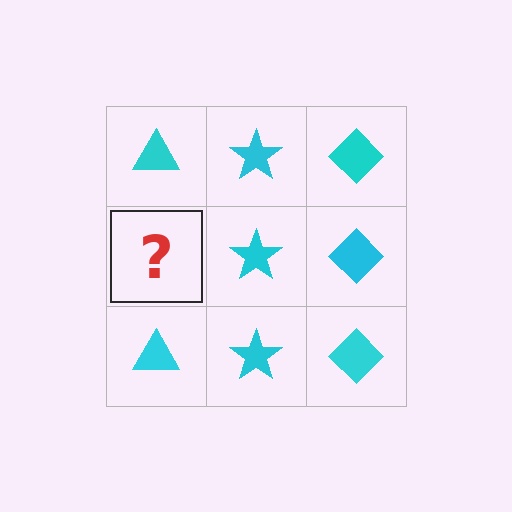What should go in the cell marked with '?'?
The missing cell should contain a cyan triangle.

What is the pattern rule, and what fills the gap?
The rule is that each column has a consistent shape. The gap should be filled with a cyan triangle.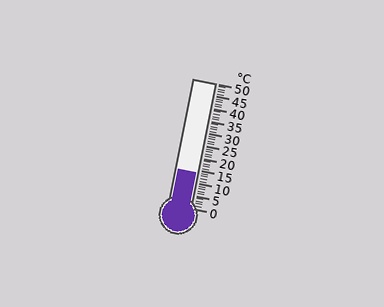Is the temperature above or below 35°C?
The temperature is below 35°C.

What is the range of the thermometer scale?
The thermometer scale ranges from 0°C to 50°C.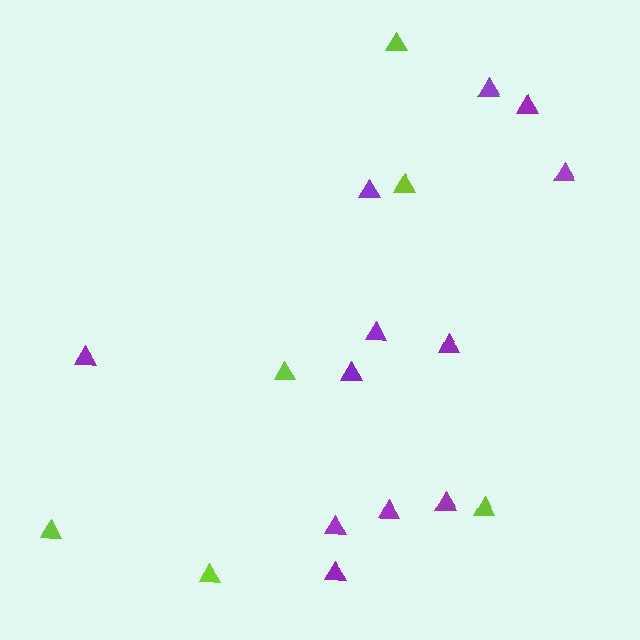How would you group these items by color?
There are 2 groups: one group of purple triangles (12) and one group of lime triangles (6).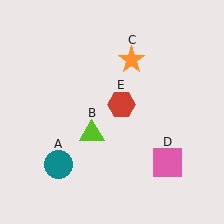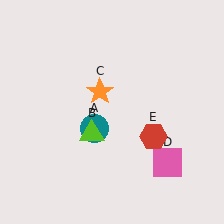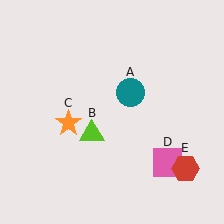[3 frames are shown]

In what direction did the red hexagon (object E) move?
The red hexagon (object E) moved down and to the right.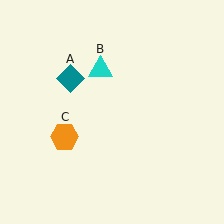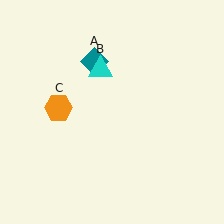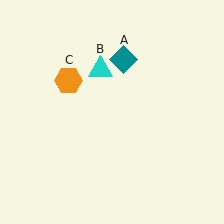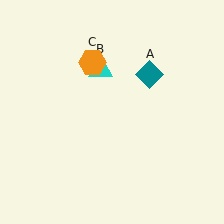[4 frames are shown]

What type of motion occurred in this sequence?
The teal diamond (object A), orange hexagon (object C) rotated clockwise around the center of the scene.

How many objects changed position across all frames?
2 objects changed position: teal diamond (object A), orange hexagon (object C).